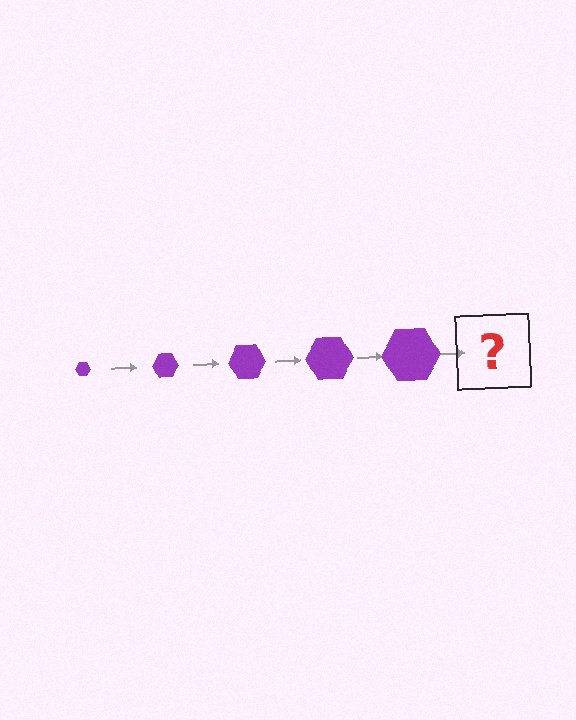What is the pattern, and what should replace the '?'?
The pattern is that the hexagon gets progressively larger each step. The '?' should be a purple hexagon, larger than the previous one.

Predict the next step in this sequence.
The next step is a purple hexagon, larger than the previous one.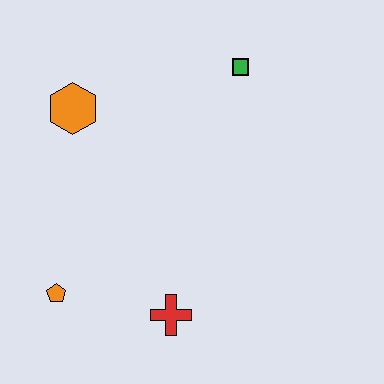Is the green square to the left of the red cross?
No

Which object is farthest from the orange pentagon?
The green square is farthest from the orange pentagon.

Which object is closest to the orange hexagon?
The green square is closest to the orange hexagon.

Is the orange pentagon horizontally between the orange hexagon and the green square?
No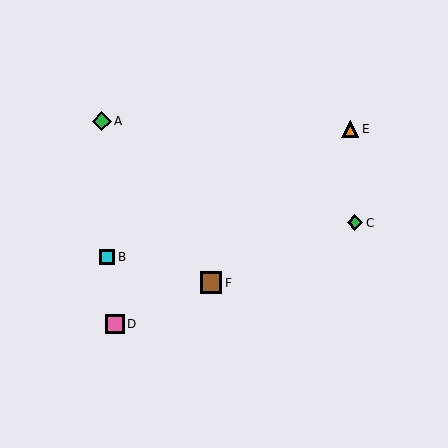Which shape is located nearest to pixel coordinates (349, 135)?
The orange triangle (labeled E) at (350, 129) is nearest to that location.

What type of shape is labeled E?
Shape E is an orange triangle.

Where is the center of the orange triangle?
The center of the orange triangle is at (350, 129).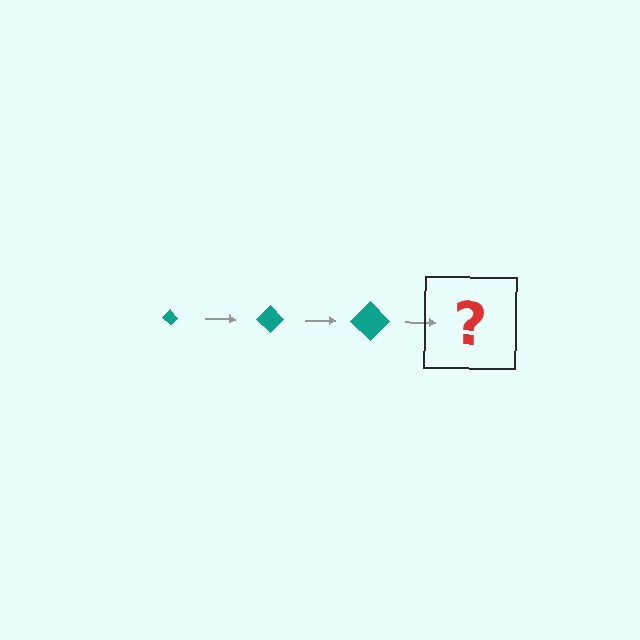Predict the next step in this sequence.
The next step is a teal diamond, larger than the previous one.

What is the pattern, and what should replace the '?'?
The pattern is that the diamond gets progressively larger each step. The '?' should be a teal diamond, larger than the previous one.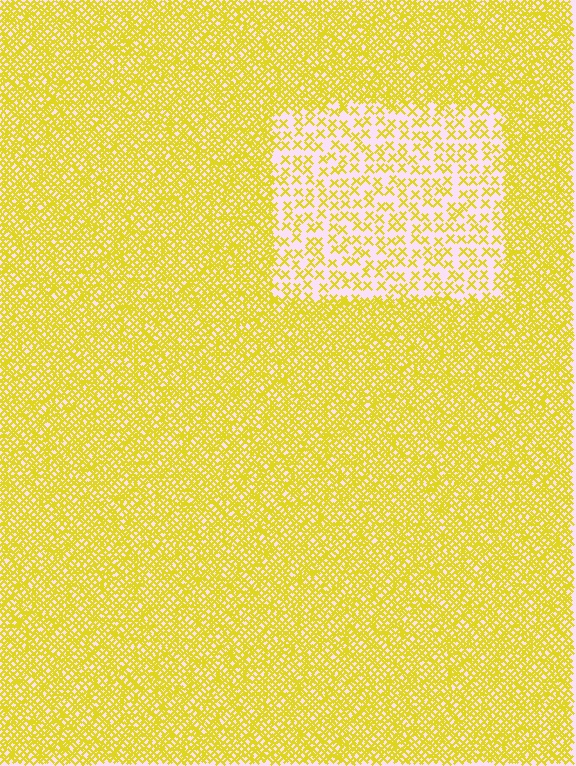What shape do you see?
I see a rectangle.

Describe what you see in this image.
The image contains small yellow elements arranged at two different densities. A rectangle-shaped region is visible where the elements are less densely packed than the surrounding area.